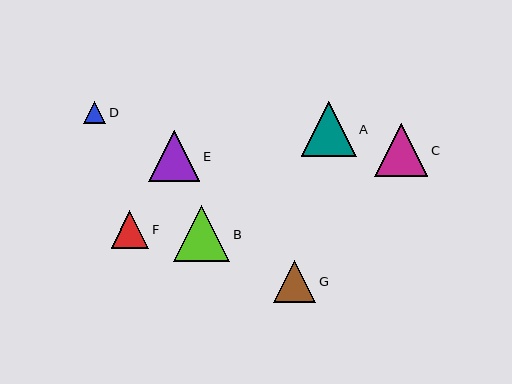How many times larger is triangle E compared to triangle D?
Triangle E is approximately 2.4 times the size of triangle D.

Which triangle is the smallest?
Triangle D is the smallest with a size of approximately 22 pixels.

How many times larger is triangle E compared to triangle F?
Triangle E is approximately 1.4 times the size of triangle F.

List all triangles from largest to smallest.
From largest to smallest: B, A, C, E, G, F, D.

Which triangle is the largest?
Triangle B is the largest with a size of approximately 56 pixels.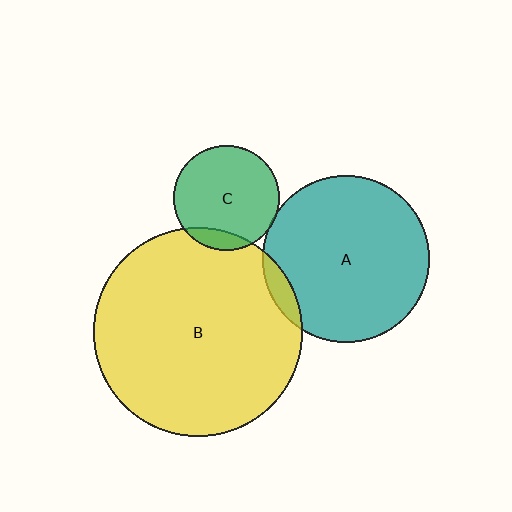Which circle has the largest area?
Circle B (yellow).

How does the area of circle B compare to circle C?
Approximately 3.9 times.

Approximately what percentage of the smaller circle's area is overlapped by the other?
Approximately 10%.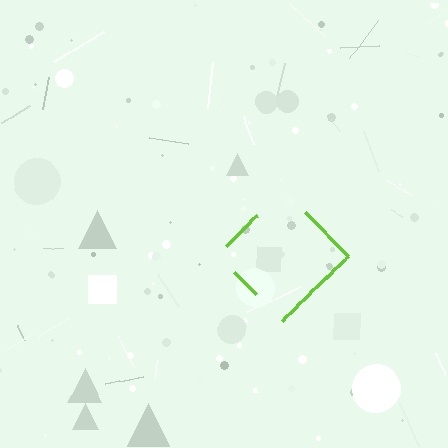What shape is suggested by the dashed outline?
The dashed outline suggests a diamond.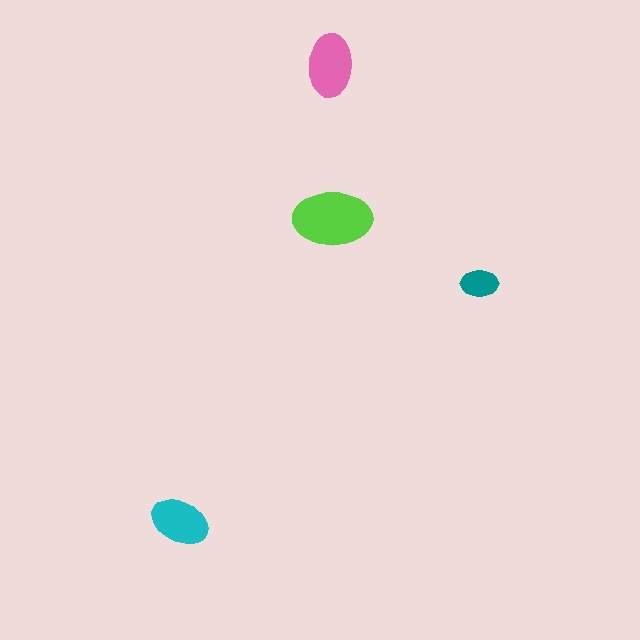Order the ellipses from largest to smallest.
the lime one, the pink one, the cyan one, the teal one.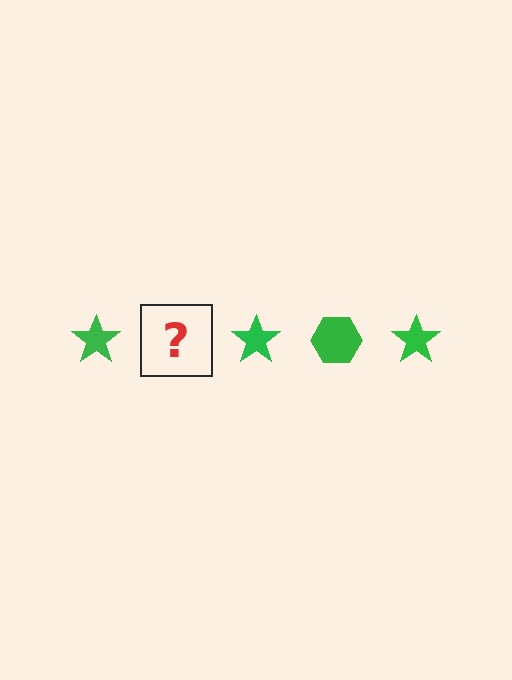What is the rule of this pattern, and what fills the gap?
The rule is that the pattern cycles through star, hexagon shapes in green. The gap should be filled with a green hexagon.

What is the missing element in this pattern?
The missing element is a green hexagon.